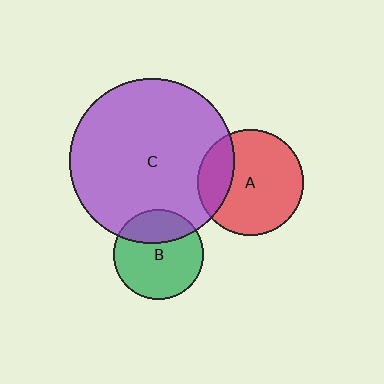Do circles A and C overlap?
Yes.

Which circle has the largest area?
Circle C (purple).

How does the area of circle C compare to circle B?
Approximately 3.4 times.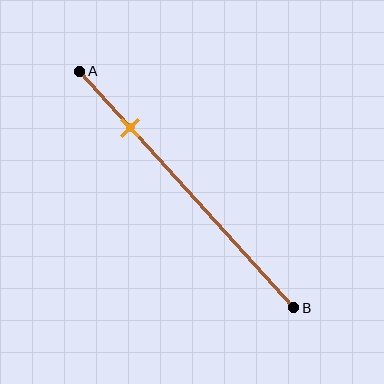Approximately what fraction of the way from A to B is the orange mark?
The orange mark is approximately 25% of the way from A to B.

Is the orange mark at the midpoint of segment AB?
No, the mark is at about 25% from A, not at the 50% midpoint.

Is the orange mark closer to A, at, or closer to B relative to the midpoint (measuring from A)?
The orange mark is closer to point A than the midpoint of segment AB.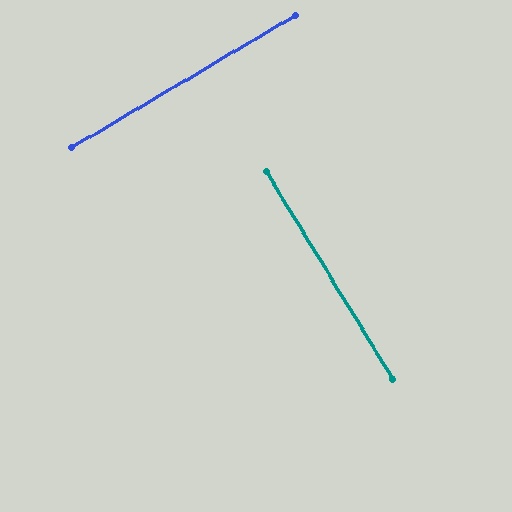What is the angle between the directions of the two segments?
Approximately 89 degrees.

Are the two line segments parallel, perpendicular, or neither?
Perpendicular — they meet at approximately 89°.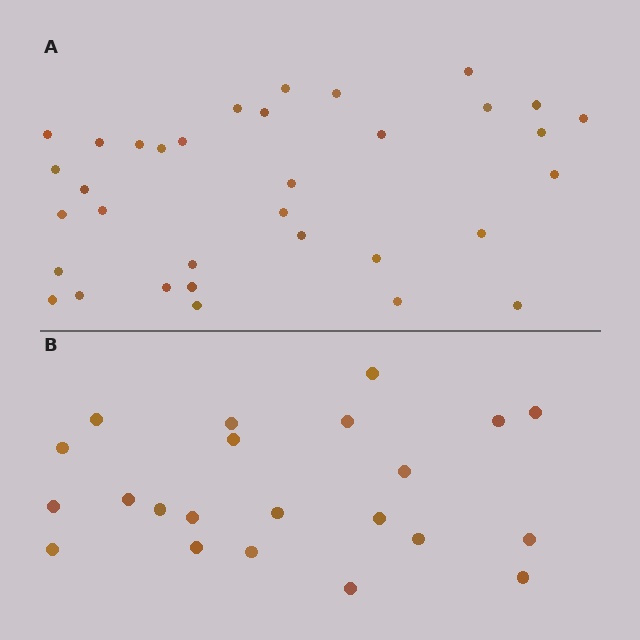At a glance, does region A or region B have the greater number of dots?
Region A (the top region) has more dots.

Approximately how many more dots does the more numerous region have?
Region A has roughly 12 or so more dots than region B.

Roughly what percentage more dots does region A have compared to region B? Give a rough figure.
About 55% more.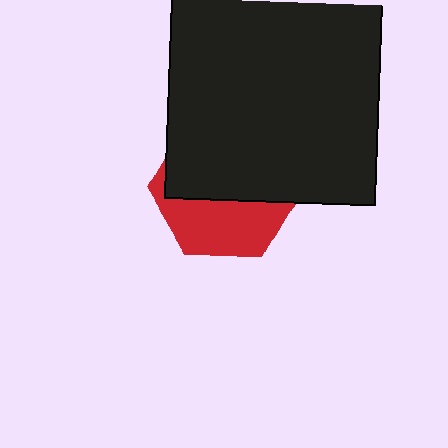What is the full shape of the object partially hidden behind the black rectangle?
The partially hidden object is a red hexagon.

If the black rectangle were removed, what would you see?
You would see the complete red hexagon.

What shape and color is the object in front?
The object in front is a black rectangle.